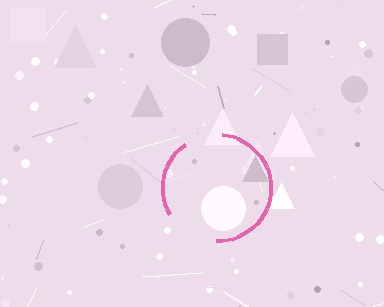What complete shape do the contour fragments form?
The contour fragments form a circle.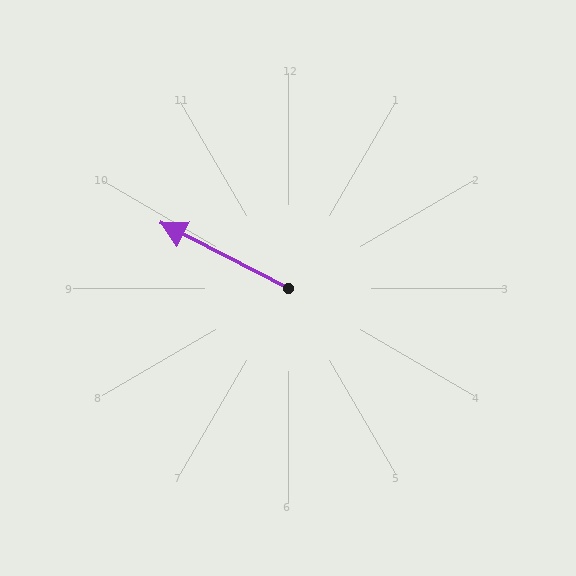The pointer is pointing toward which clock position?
Roughly 10 o'clock.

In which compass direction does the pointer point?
Northwest.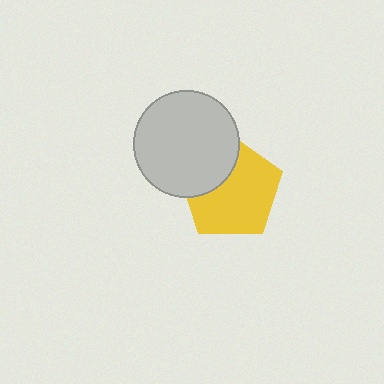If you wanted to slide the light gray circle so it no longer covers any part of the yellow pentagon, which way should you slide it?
Slide it toward the upper-left — that is the most direct way to separate the two shapes.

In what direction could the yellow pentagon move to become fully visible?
The yellow pentagon could move toward the lower-right. That would shift it out from behind the light gray circle entirely.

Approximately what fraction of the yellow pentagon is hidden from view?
Roughly 31% of the yellow pentagon is hidden behind the light gray circle.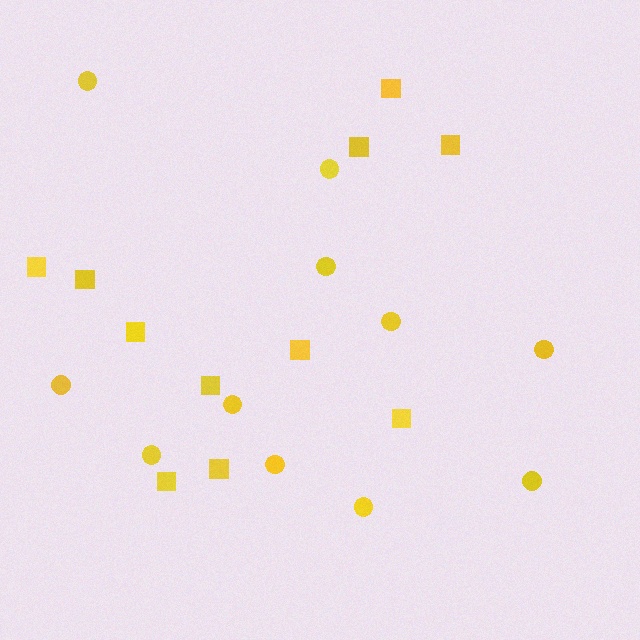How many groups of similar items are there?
There are 2 groups: one group of circles (11) and one group of squares (11).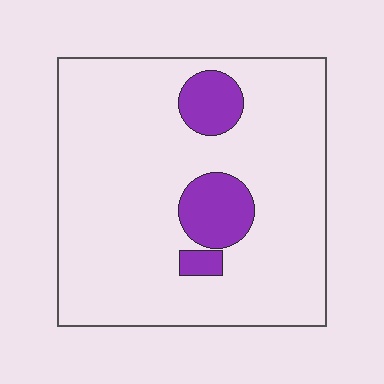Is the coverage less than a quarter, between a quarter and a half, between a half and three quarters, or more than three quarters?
Less than a quarter.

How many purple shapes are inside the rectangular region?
3.